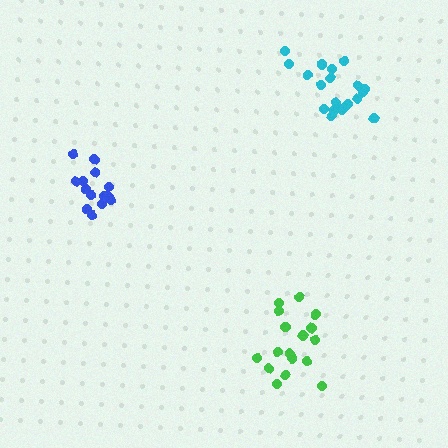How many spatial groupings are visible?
There are 3 spatial groupings.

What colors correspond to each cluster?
The clusters are colored: green, blue, cyan.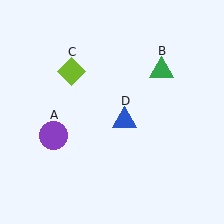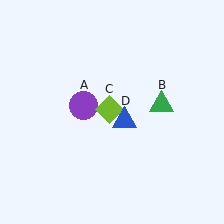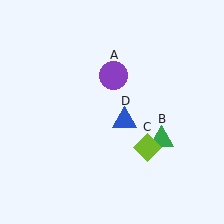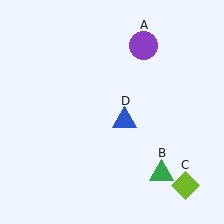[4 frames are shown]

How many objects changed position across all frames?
3 objects changed position: purple circle (object A), green triangle (object B), lime diamond (object C).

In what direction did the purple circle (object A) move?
The purple circle (object A) moved up and to the right.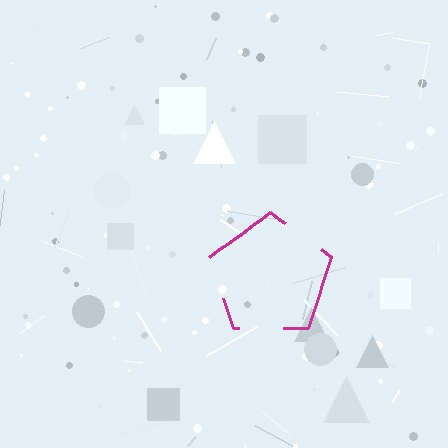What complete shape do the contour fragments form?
The contour fragments form a pentagon.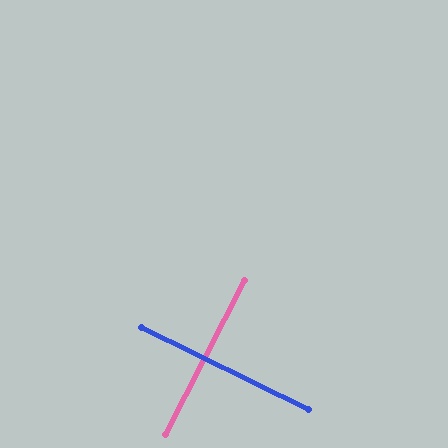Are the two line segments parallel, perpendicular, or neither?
Perpendicular — they meet at approximately 89°.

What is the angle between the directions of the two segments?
Approximately 89 degrees.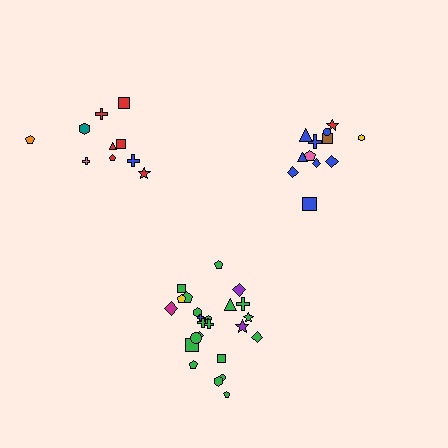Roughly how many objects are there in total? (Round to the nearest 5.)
Roughly 45 objects in total.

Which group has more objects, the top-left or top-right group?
The top-right group.